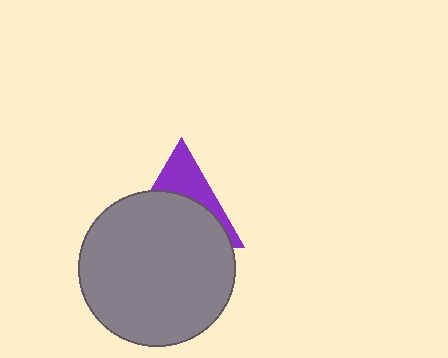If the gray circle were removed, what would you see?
You would see the complete purple triangle.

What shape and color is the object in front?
The object in front is a gray circle.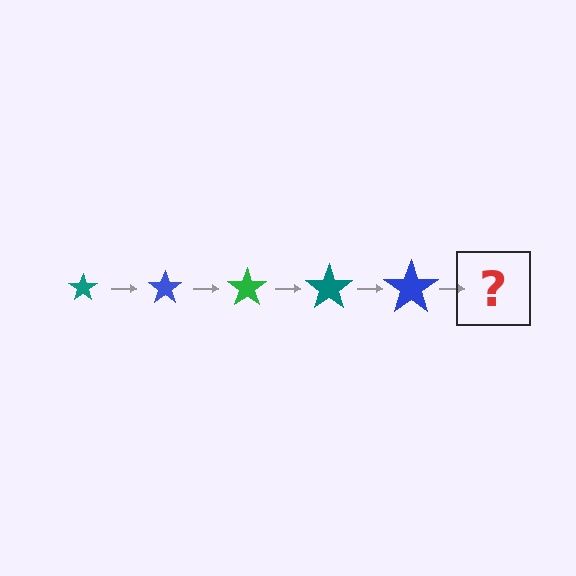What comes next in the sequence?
The next element should be a green star, larger than the previous one.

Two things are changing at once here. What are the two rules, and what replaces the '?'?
The two rules are that the star grows larger each step and the color cycles through teal, blue, and green. The '?' should be a green star, larger than the previous one.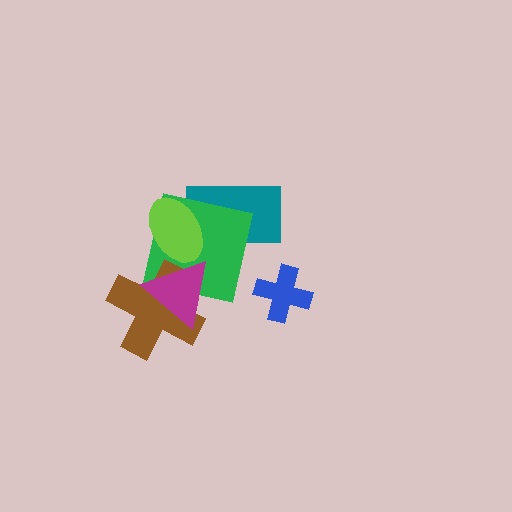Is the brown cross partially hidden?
Yes, it is partially covered by another shape.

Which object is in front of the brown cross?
The magenta triangle is in front of the brown cross.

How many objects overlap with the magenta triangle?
3 objects overlap with the magenta triangle.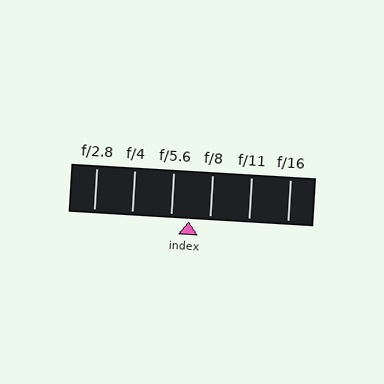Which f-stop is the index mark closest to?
The index mark is closest to f/5.6.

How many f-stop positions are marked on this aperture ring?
There are 6 f-stop positions marked.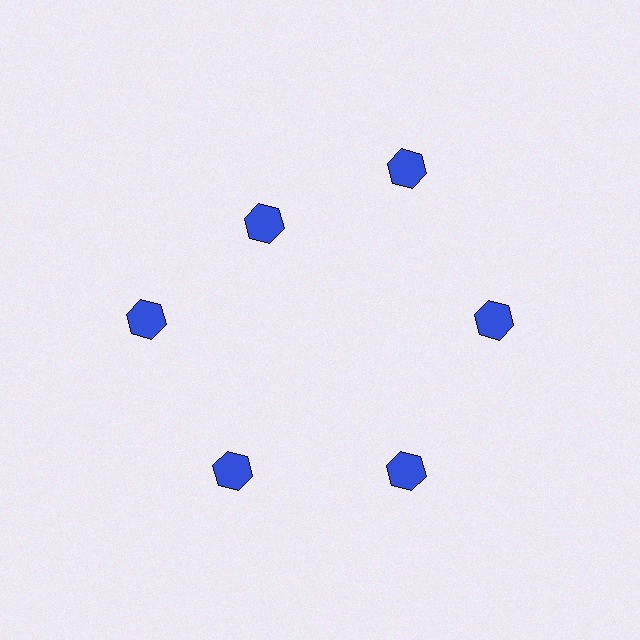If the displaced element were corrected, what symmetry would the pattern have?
It would have 6-fold rotational symmetry — the pattern would map onto itself every 60 degrees.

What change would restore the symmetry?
The symmetry would be restored by moving it outward, back onto the ring so that all 6 hexagons sit at equal angles and equal distance from the center.